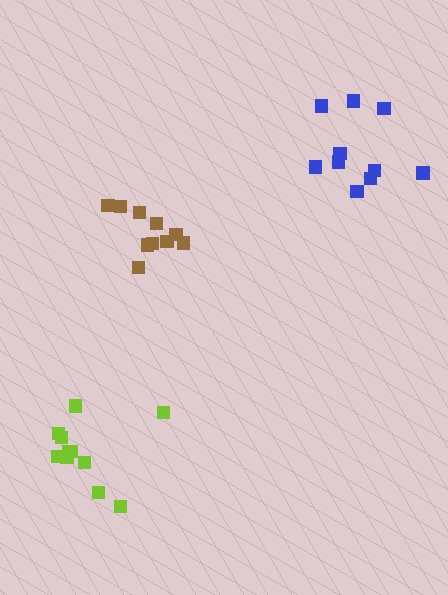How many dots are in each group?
Group 1: 10 dots, Group 2: 11 dots, Group 3: 10 dots (31 total).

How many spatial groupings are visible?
There are 3 spatial groupings.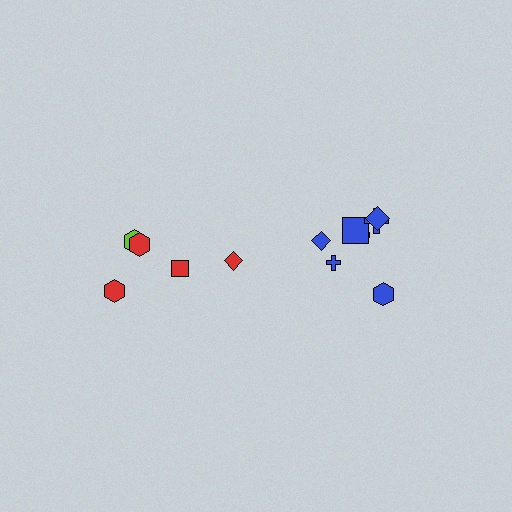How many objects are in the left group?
There are 5 objects.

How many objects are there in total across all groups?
There are 12 objects.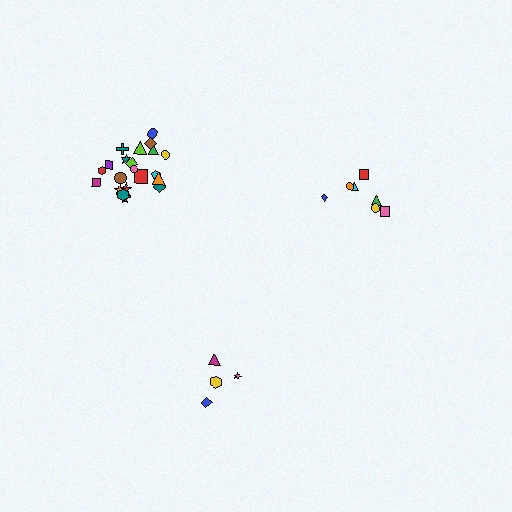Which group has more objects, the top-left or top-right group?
The top-left group.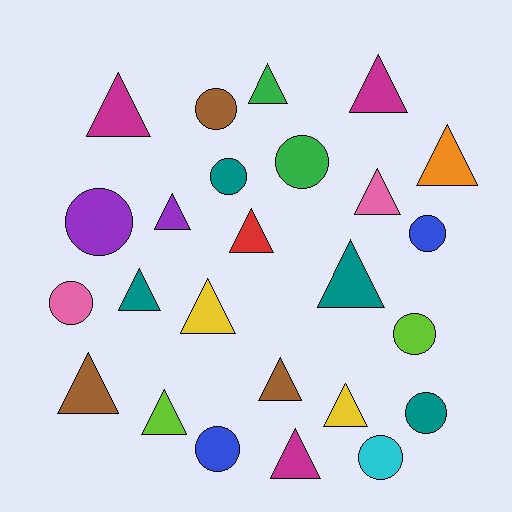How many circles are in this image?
There are 10 circles.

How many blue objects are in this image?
There are 2 blue objects.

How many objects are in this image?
There are 25 objects.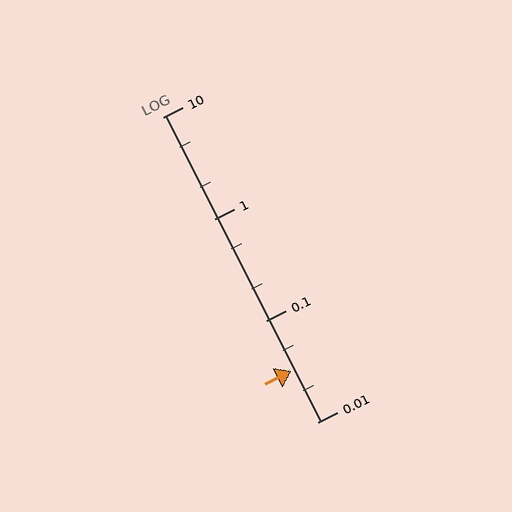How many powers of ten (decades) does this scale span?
The scale spans 3 decades, from 0.01 to 10.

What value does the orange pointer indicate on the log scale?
The pointer indicates approximately 0.032.